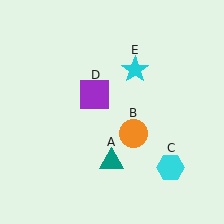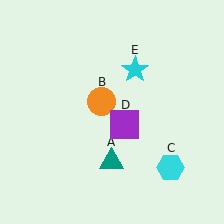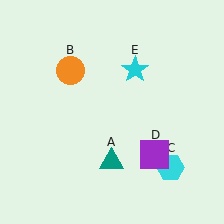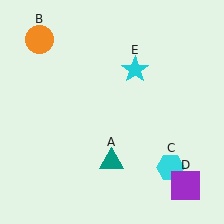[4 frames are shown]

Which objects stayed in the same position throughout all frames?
Teal triangle (object A) and cyan hexagon (object C) and cyan star (object E) remained stationary.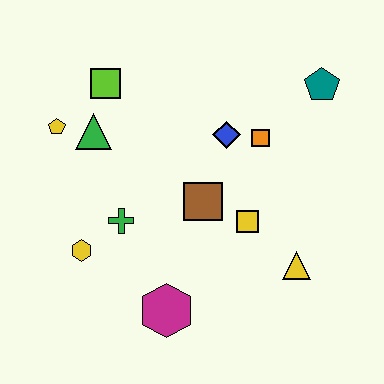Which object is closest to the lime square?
The green triangle is closest to the lime square.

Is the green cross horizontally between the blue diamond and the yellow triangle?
No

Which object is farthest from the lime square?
The yellow triangle is farthest from the lime square.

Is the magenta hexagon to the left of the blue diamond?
Yes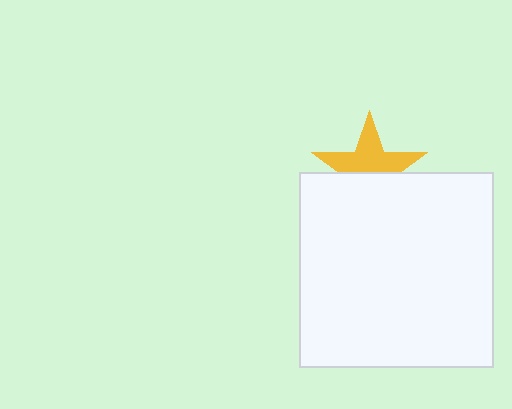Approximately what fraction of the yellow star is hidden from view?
Roughly 45% of the yellow star is hidden behind the white square.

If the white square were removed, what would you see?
You would see the complete yellow star.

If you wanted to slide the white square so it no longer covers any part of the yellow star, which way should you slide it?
Slide it down — that is the most direct way to separate the two shapes.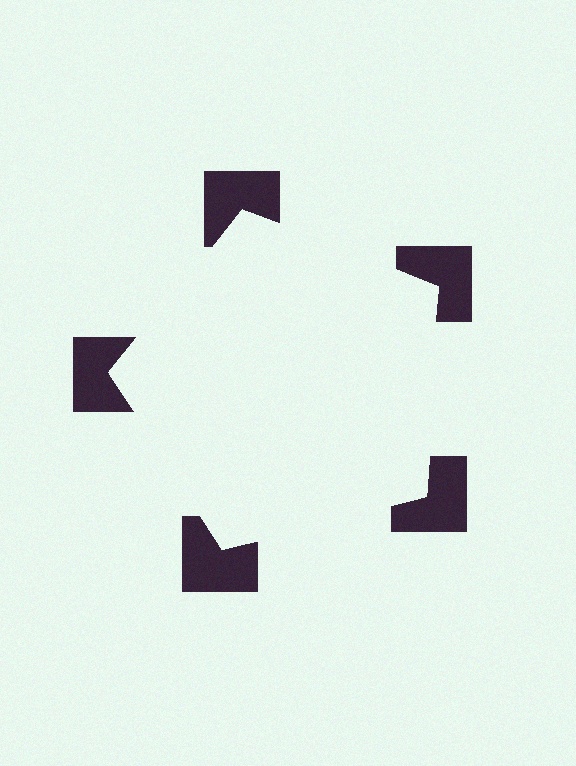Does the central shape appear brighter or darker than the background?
It typically appears slightly brighter than the background, even though no actual brightness change is drawn.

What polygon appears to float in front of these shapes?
An illusory pentagon — its edges are inferred from the aligned wedge cuts in the notched squares, not physically drawn.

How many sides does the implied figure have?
5 sides.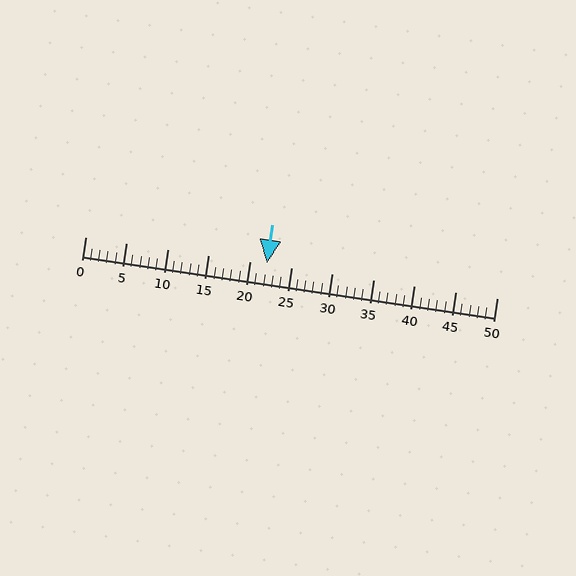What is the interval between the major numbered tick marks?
The major tick marks are spaced 5 units apart.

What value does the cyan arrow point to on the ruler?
The cyan arrow points to approximately 22.